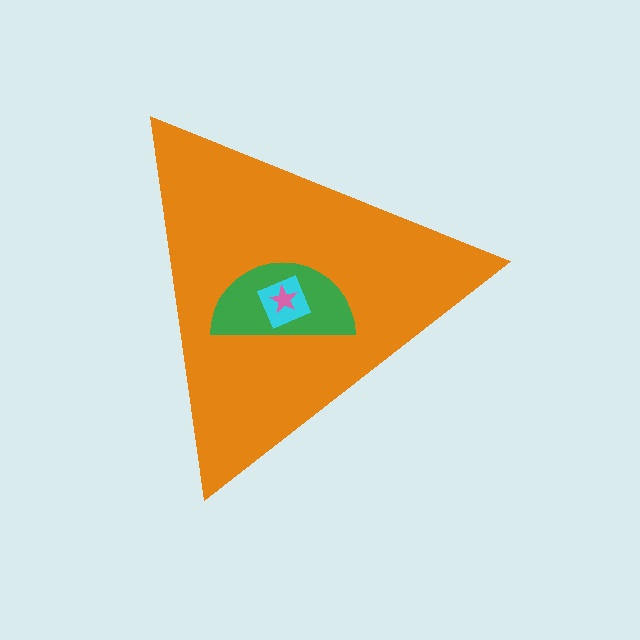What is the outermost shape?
The orange triangle.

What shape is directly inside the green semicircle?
The cyan square.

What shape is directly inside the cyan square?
The pink star.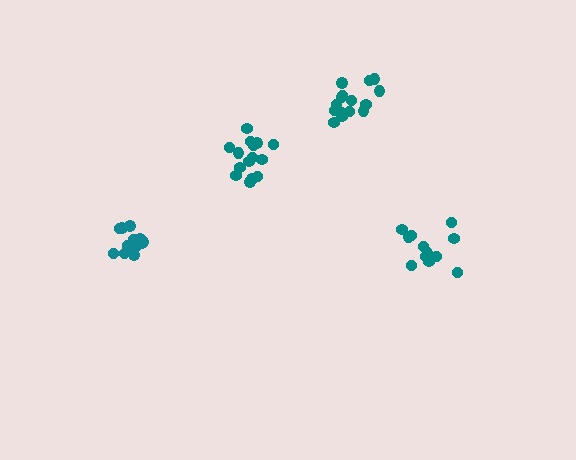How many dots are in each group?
Group 1: 13 dots, Group 2: 15 dots, Group 3: 14 dots, Group 4: 15 dots (57 total).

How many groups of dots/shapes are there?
There are 4 groups.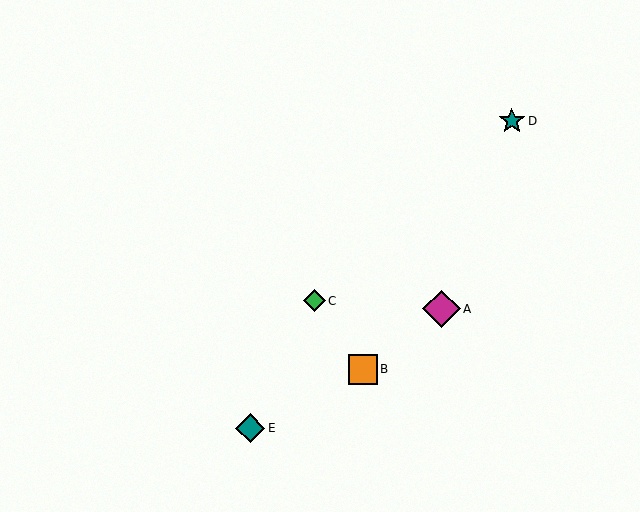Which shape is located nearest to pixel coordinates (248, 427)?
The teal diamond (labeled E) at (250, 428) is nearest to that location.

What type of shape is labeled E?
Shape E is a teal diamond.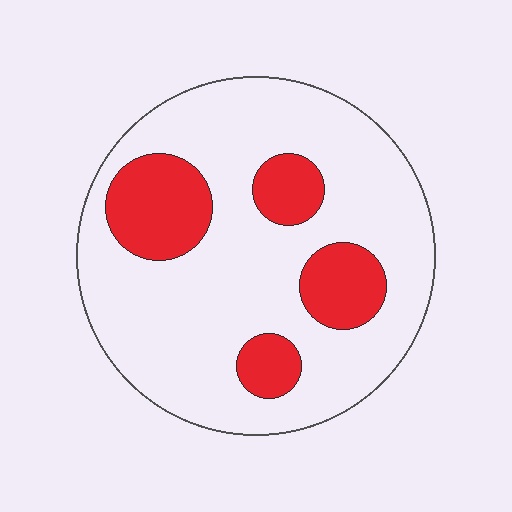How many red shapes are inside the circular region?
4.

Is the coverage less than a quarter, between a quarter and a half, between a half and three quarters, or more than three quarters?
Less than a quarter.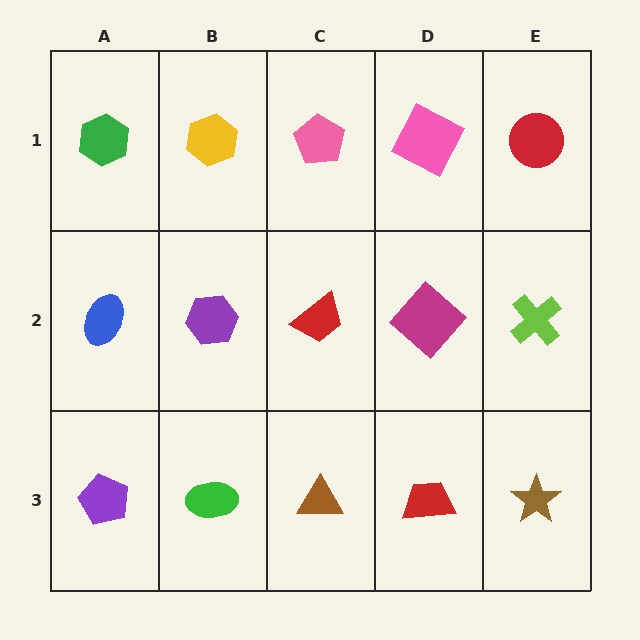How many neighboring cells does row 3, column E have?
2.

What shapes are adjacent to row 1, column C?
A red trapezoid (row 2, column C), a yellow hexagon (row 1, column B), a pink square (row 1, column D).